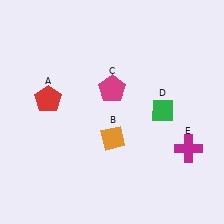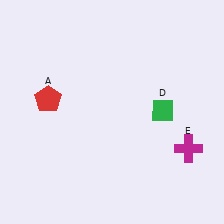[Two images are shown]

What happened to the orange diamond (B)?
The orange diamond (B) was removed in Image 2. It was in the bottom-right area of Image 1.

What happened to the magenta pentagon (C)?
The magenta pentagon (C) was removed in Image 2. It was in the top-right area of Image 1.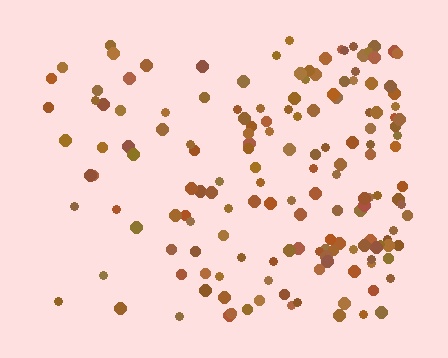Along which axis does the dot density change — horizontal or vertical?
Horizontal.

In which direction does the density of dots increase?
From left to right, with the right side densest.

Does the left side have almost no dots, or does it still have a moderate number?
Still a moderate number, just noticeably fewer than the right.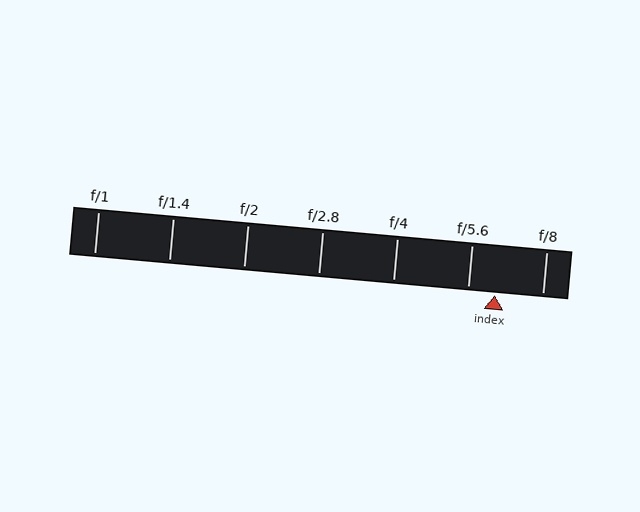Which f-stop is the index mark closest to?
The index mark is closest to f/5.6.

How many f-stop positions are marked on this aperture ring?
There are 7 f-stop positions marked.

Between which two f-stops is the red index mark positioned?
The index mark is between f/5.6 and f/8.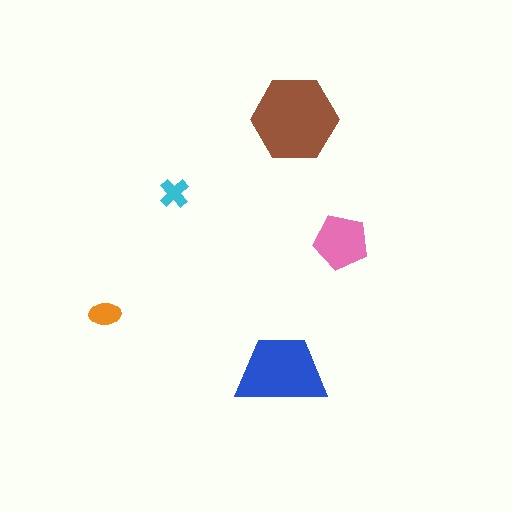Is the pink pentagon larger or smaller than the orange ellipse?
Larger.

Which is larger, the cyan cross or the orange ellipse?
The orange ellipse.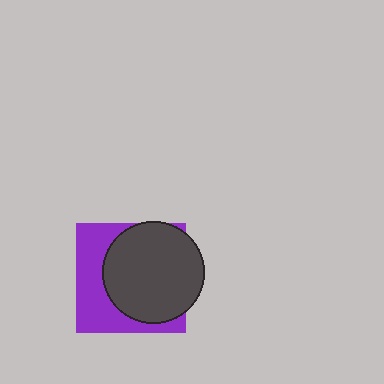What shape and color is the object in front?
The object in front is a dark gray circle.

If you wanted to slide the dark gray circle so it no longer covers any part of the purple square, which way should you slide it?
Slide it right — that is the most direct way to separate the two shapes.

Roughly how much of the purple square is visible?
A small part of it is visible (roughly 41%).